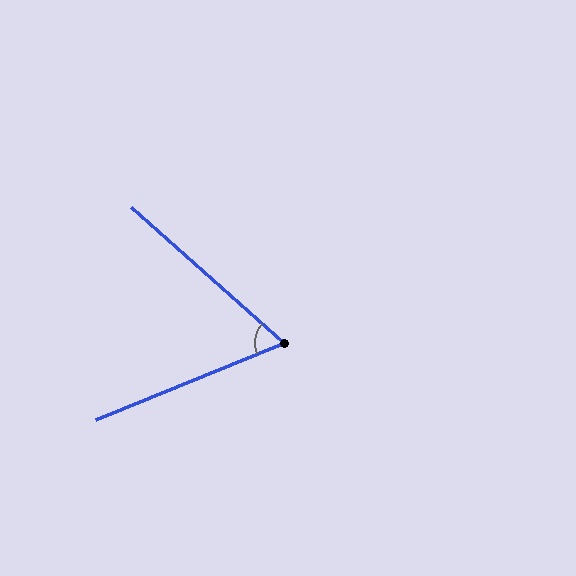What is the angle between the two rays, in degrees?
Approximately 64 degrees.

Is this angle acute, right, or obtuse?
It is acute.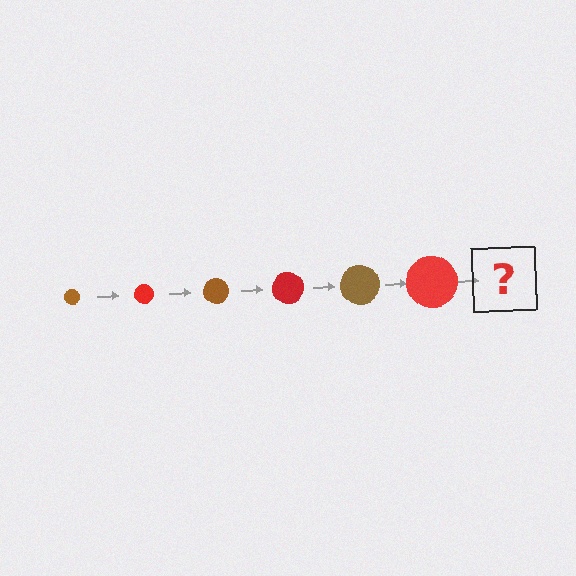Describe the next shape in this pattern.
It should be a brown circle, larger than the previous one.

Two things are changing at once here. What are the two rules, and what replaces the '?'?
The two rules are that the circle grows larger each step and the color cycles through brown and red. The '?' should be a brown circle, larger than the previous one.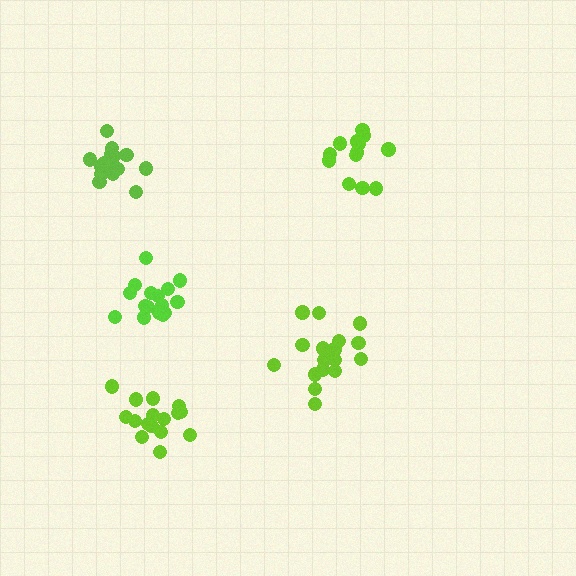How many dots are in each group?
Group 1: 16 dots, Group 2: 16 dots, Group 3: 16 dots, Group 4: 17 dots, Group 5: 13 dots (78 total).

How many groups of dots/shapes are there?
There are 5 groups.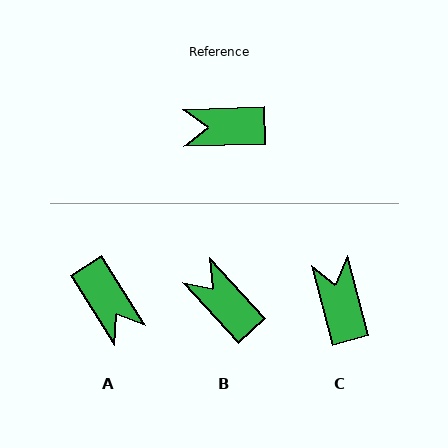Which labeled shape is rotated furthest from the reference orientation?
A, about 121 degrees away.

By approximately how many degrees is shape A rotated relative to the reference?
Approximately 121 degrees counter-clockwise.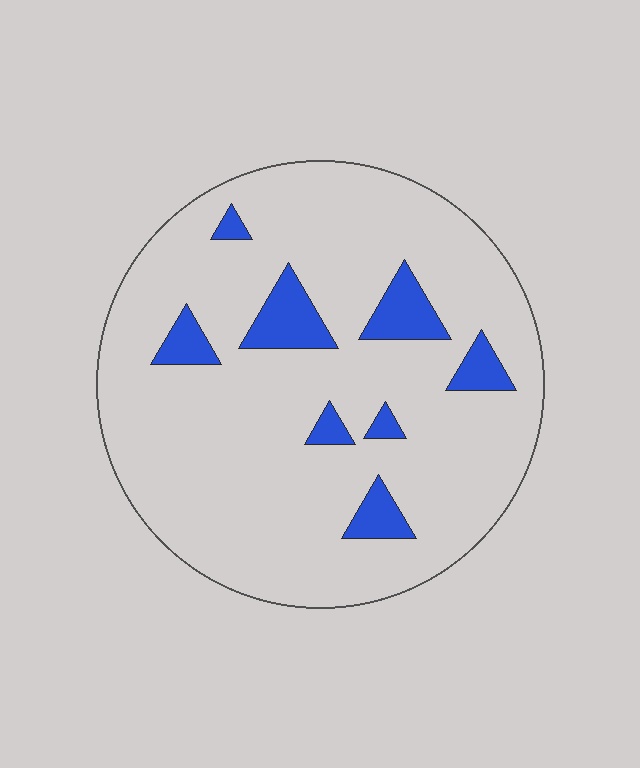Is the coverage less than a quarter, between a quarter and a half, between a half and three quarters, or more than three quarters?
Less than a quarter.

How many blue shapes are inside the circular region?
8.